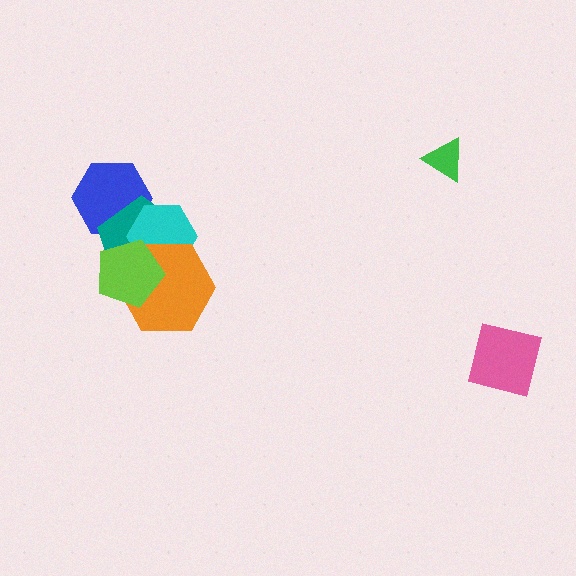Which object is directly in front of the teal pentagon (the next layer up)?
The cyan hexagon is directly in front of the teal pentagon.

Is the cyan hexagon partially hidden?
Yes, it is partially covered by another shape.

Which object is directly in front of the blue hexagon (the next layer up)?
The teal pentagon is directly in front of the blue hexagon.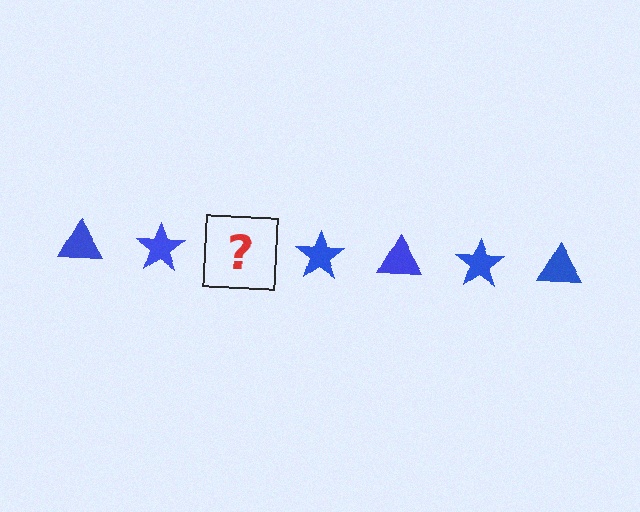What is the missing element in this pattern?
The missing element is a blue triangle.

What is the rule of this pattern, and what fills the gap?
The rule is that the pattern cycles through triangle, star shapes in blue. The gap should be filled with a blue triangle.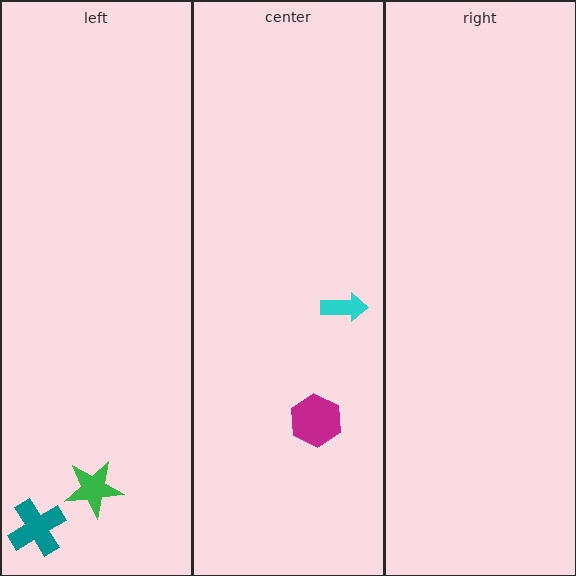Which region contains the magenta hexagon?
The center region.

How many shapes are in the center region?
2.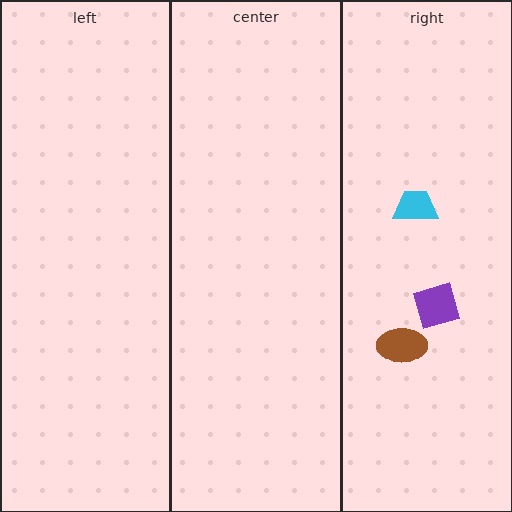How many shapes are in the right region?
3.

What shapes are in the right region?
The brown ellipse, the purple diamond, the cyan trapezoid.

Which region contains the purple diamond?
The right region.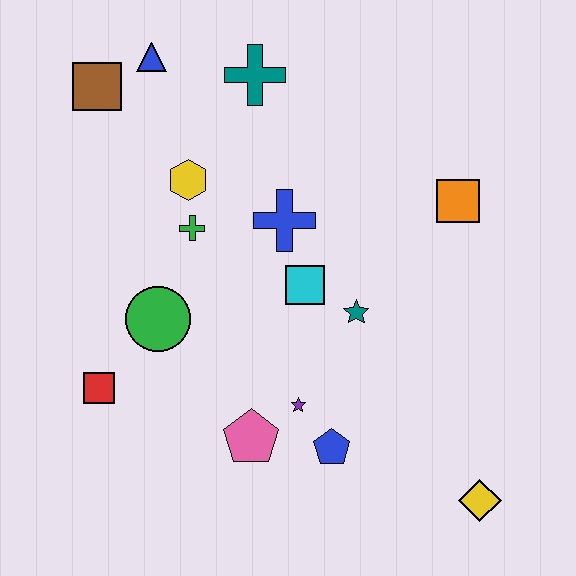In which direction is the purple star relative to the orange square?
The purple star is below the orange square.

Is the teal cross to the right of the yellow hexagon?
Yes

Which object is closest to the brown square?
The blue triangle is closest to the brown square.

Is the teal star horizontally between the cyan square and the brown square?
No